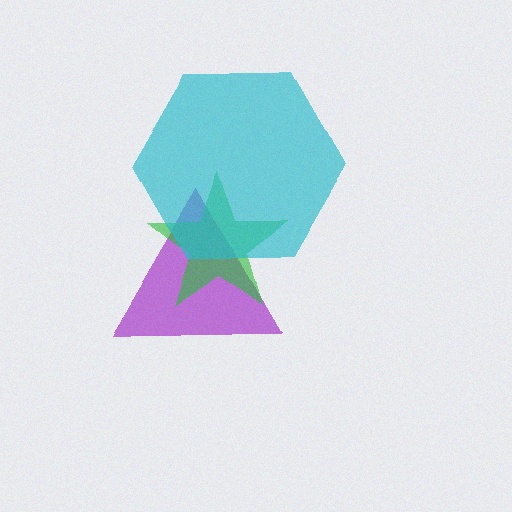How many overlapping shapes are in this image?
There are 3 overlapping shapes in the image.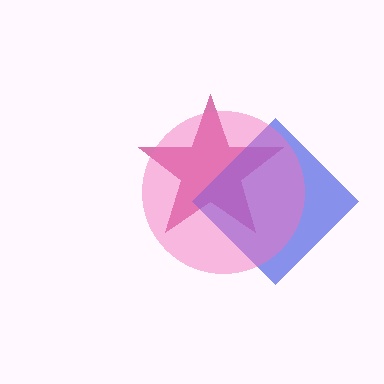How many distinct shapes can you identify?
There are 3 distinct shapes: a magenta star, a blue diamond, a pink circle.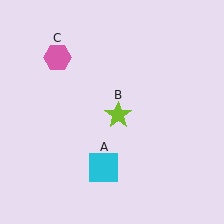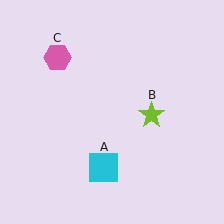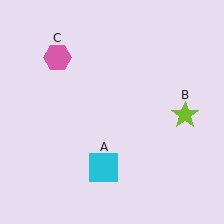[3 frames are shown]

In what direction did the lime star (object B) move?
The lime star (object B) moved right.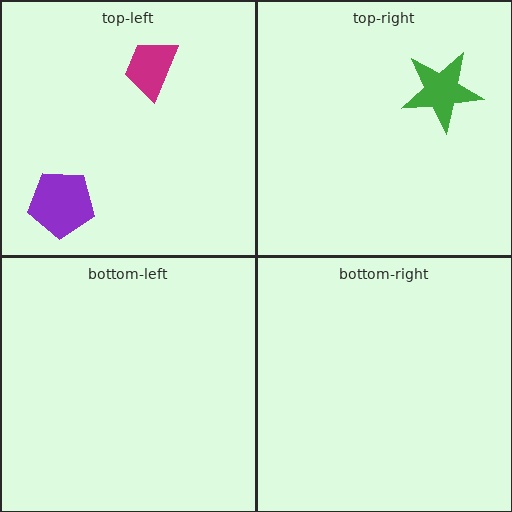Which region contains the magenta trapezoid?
The top-left region.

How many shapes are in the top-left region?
2.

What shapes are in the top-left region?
The purple pentagon, the magenta trapezoid.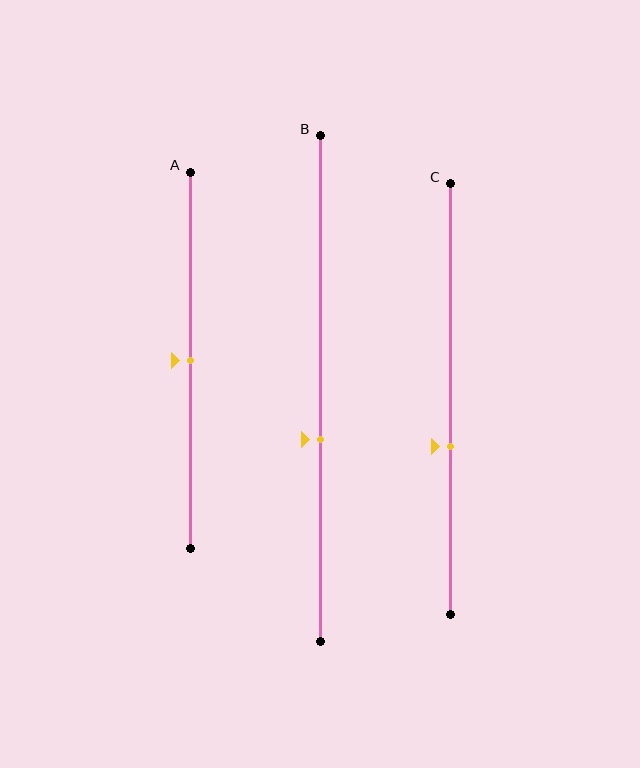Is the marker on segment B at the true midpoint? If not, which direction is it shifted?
No, the marker on segment B is shifted downward by about 10% of the segment length.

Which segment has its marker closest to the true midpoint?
Segment A has its marker closest to the true midpoint.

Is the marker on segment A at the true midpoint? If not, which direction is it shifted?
Yes, the marker on segment A is at the true midpoint.